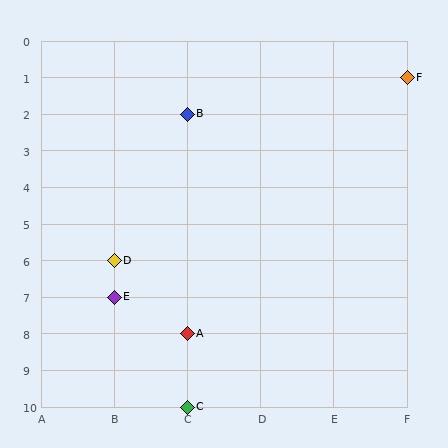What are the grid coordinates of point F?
Point F is at grid coordinates (F, 1).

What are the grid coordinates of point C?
Point C is at grid coordinates (C, 10).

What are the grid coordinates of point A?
Point A is at grid coordinates (C, 8).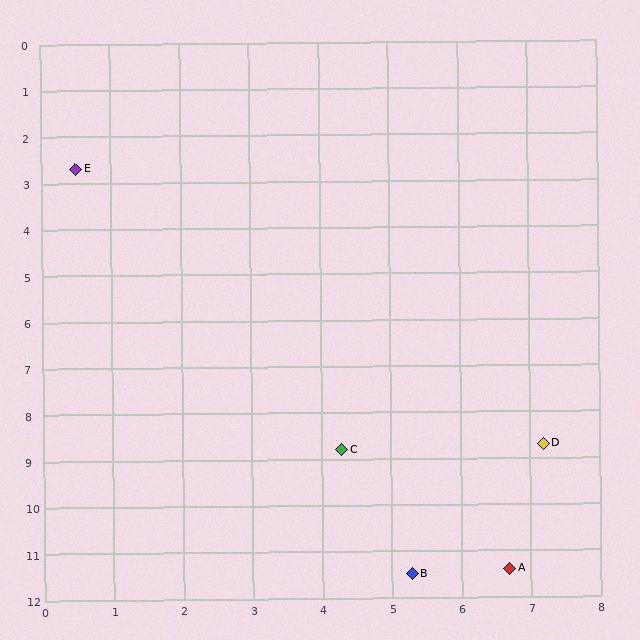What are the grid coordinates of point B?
Point B is at approximately (5.3, 11.5).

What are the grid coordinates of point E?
Point E is at approximately (0.5, 2.7).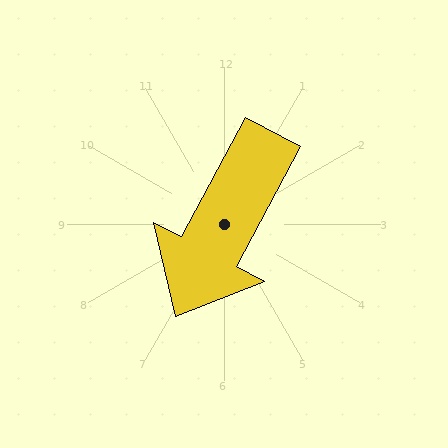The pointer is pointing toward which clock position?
Roughly 7 o'clock.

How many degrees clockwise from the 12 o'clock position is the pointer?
Approximately 208 degrees.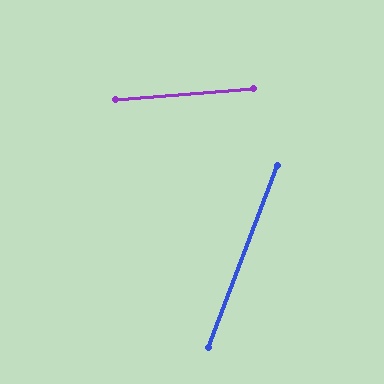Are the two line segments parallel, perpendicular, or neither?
Neither parallel nor perpendicular — they differ by about 65°.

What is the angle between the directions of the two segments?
Approximately 65 degrees.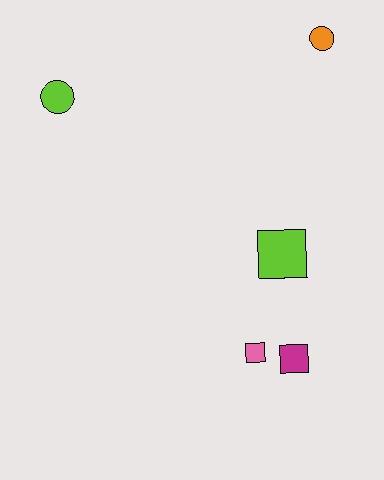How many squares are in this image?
There are 3 squares.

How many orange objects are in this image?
There is 1 orange object.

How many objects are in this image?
There are 5 objects.